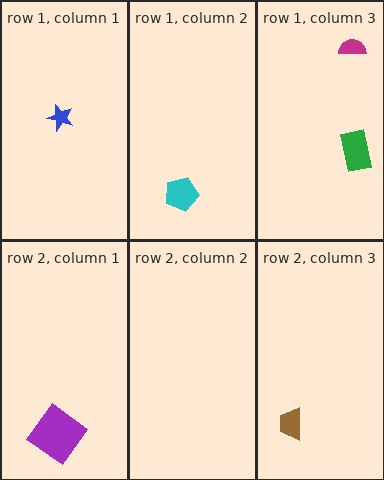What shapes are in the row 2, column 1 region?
The purple diamond.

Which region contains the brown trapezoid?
The row 2, column 3 region.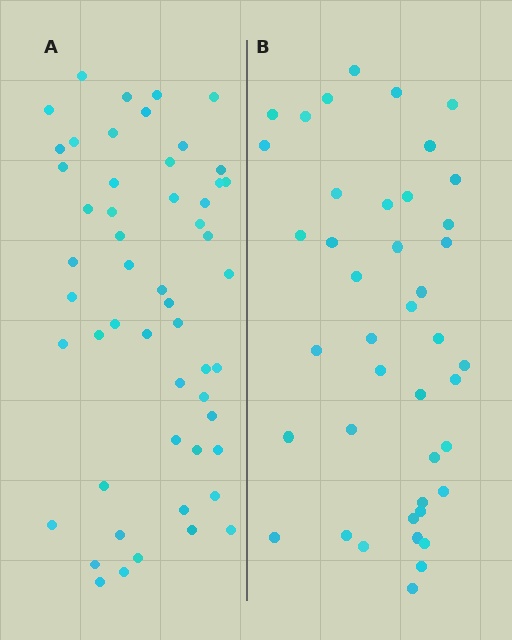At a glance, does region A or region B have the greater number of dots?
Region A (the left region) has more dots.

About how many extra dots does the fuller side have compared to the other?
Region A has roughly 12 or so more dots than region B.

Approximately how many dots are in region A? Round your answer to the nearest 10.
About 50 dots. (The exact count is 53, which rounds to 50.)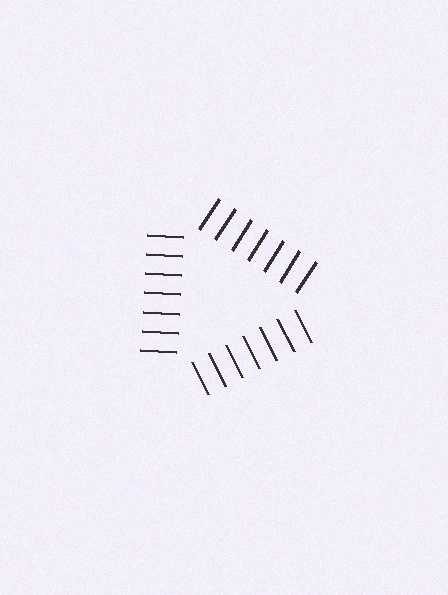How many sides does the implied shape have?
3 sides — the line-ends trace a triangle.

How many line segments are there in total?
21 — 7 along each of the 3 edges.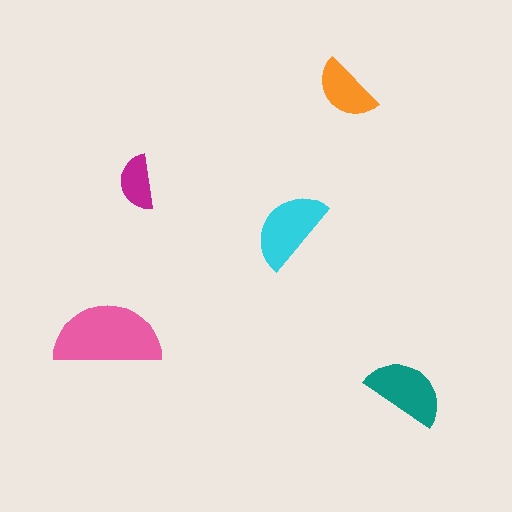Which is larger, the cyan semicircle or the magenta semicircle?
The cyan one.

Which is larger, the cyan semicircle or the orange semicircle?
The cyan one.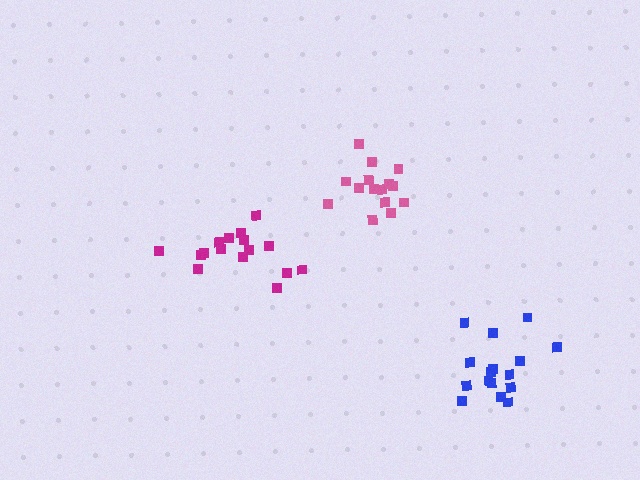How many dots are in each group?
Group 1: 15 dots, Group 2: 16 dots, Group 3: 16 dots (47 total).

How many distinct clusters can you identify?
There are 3 distinct clusters.